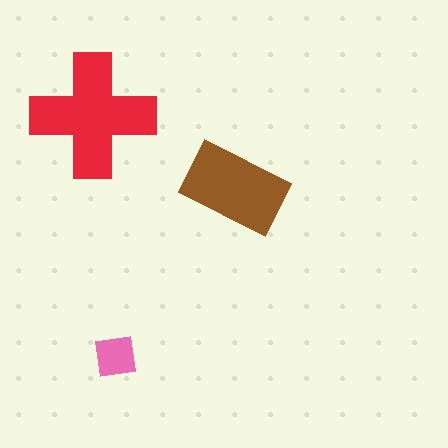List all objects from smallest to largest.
The pink square, the brown rectangle, the red cross.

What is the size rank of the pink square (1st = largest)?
3rd.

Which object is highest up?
The red cross is topmost.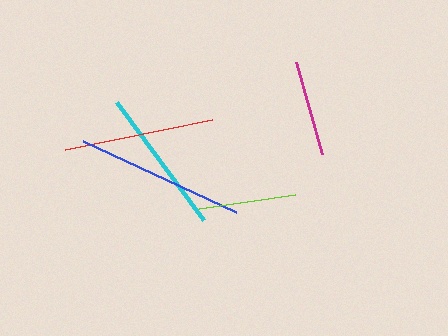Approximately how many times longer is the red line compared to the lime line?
The red line is approximately 1.5 times the length of the lime line.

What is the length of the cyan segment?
The cyan segment is approximately 146 pixels long.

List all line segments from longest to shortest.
From longest to shortest: blue, red, cyan, lime, magenta.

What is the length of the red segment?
The red segment is approximately 150 pixels long.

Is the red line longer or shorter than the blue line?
The blue line is longer than the red line.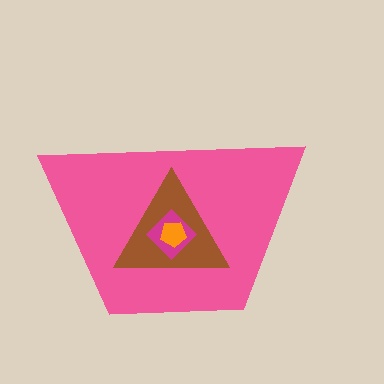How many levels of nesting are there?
4.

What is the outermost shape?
The pink trapezoid.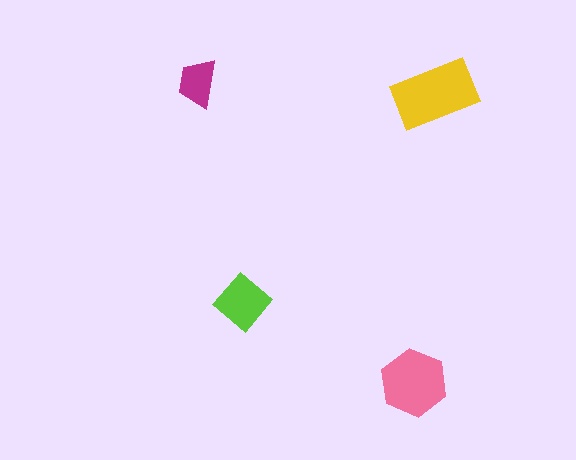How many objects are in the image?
There are 4 objects in the image.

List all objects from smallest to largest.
The magenta trapezoid, the lime diamond, the pink hexagon, the yellow rectangle.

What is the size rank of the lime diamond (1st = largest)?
3rd.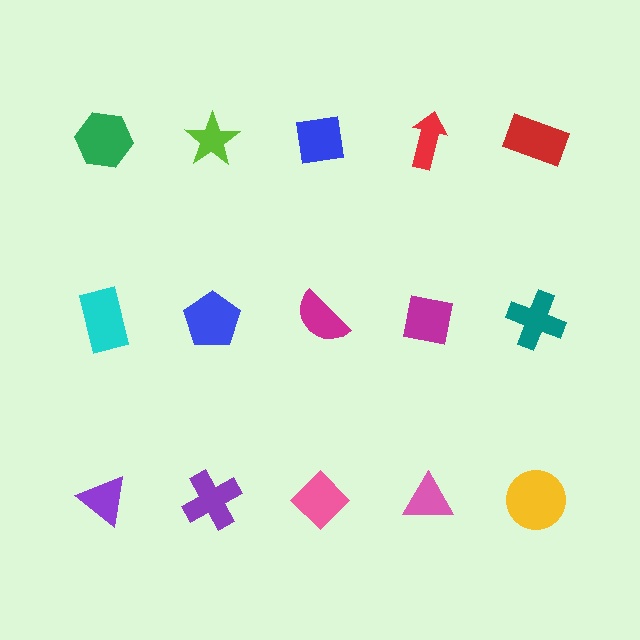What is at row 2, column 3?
A magenta semicircle.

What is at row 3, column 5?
A yellow circle.